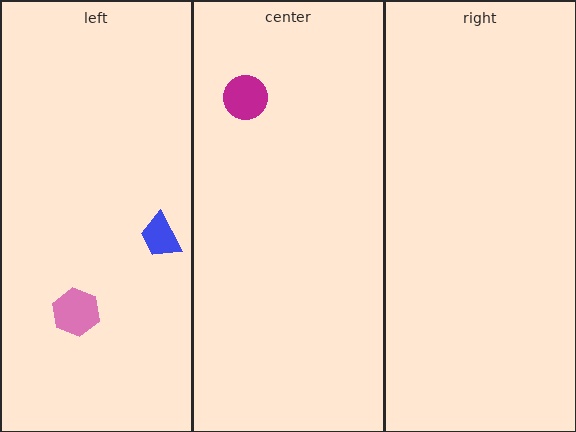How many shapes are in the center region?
1.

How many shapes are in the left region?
2.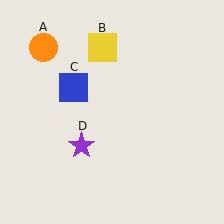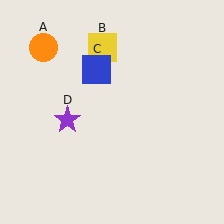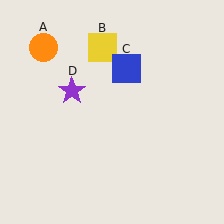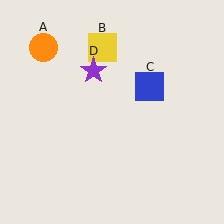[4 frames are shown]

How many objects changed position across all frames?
2 objects changed position: blue square (object C), purple star (object D).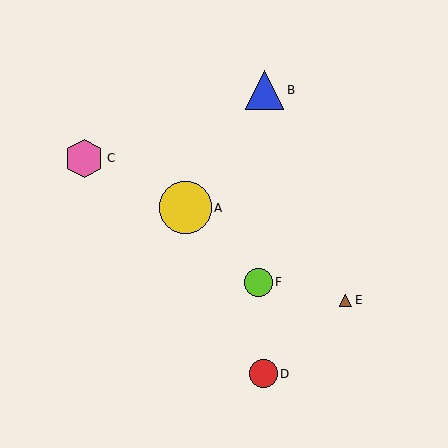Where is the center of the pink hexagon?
The center of the pink hexagon is at (84, 158).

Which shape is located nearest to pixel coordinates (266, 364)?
The red circle (labeled D) at (263, 374) is nearest to that location.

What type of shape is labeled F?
Shape F is a lime circle.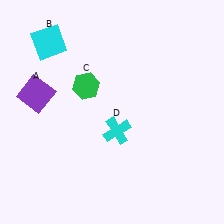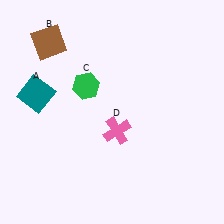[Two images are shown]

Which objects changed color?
A changed from purple to teal. B changed from cyan to brown. D changed from cyan to pink.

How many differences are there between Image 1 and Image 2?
There are 3 differences between the two images.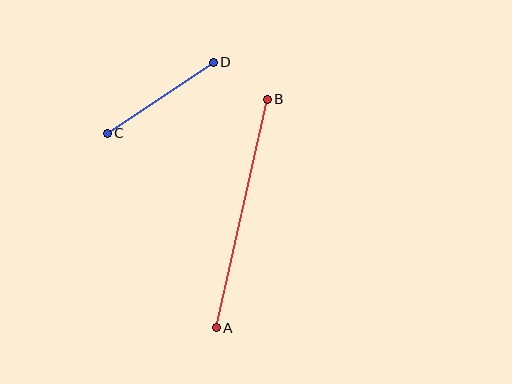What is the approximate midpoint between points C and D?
The midpoint is at approximately (160, 98) pixels.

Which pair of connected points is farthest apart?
Points A and B are farthest apart.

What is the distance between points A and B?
The distance is approximately 234 pixels.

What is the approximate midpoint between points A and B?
The midpoint is at approximately (242, 213) pixels.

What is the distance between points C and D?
The distance is approximately 128 pixels.